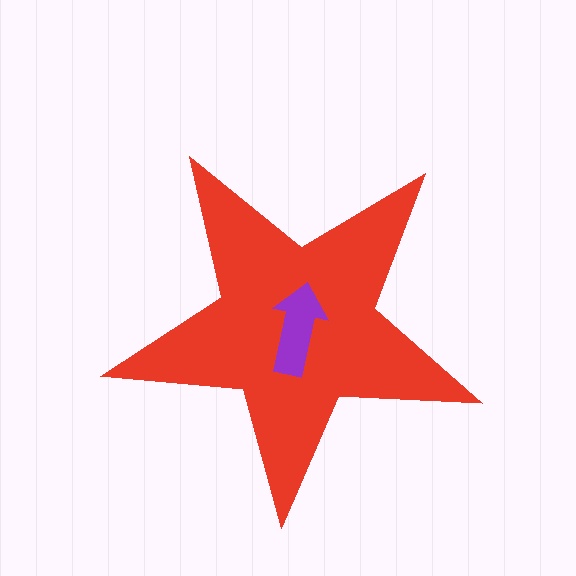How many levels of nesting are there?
2.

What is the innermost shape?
The purple arrow.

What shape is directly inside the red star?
The purple arrow.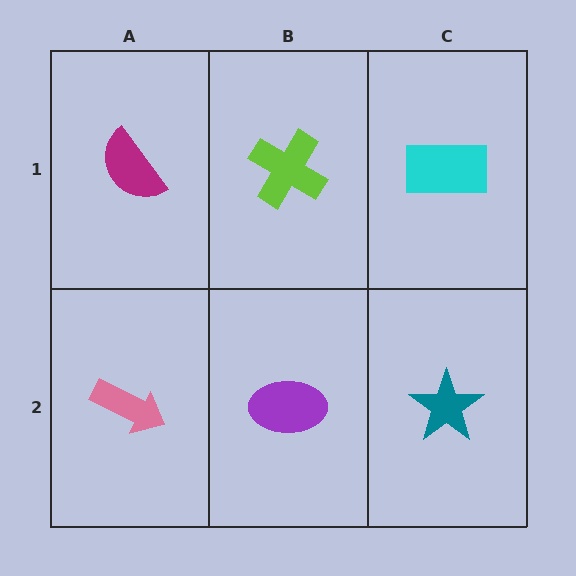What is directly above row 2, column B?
A lime cross.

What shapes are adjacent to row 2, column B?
A lime cross (row 1, column B), a pink arrow (row 2, column A), a teal star (row 2, column C).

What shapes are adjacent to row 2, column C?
A cyan rectangle (row 1, column C), a purple ellipse (row 2, column B).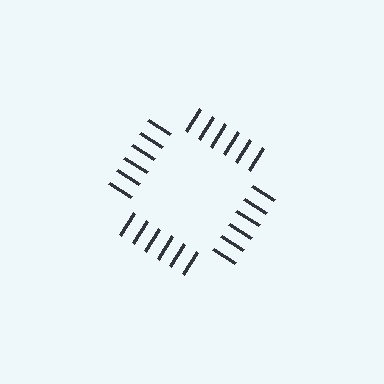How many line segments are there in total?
24 — 6 along each of the 4 edges.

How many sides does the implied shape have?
4 sides — the line-ends trace a square.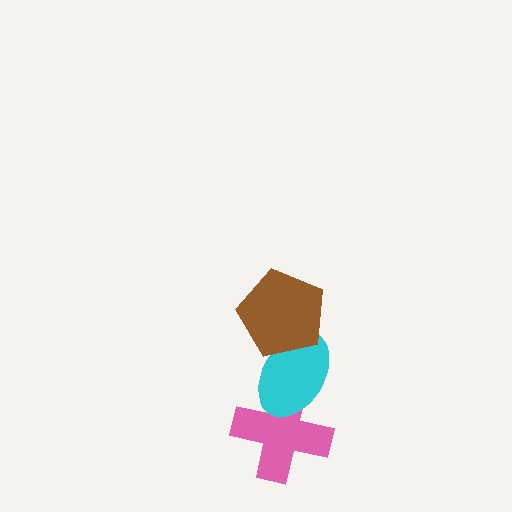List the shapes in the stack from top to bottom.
From top to bottom: the brown pentagon, the cyan ellipse, the pink cross.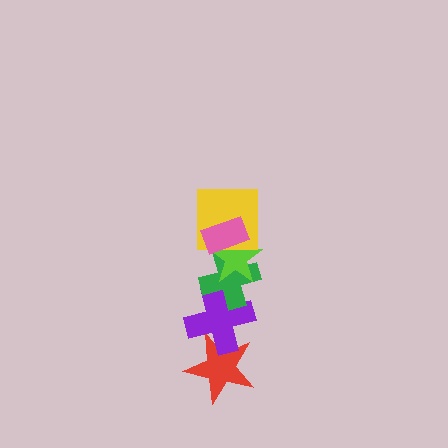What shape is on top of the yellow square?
The pink rectangle is on top of the yellow square.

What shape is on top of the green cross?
The lime star is on top of the green cross.